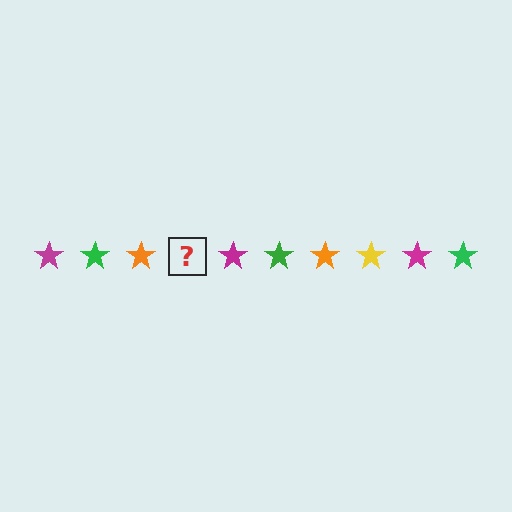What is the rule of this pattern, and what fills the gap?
The rule is that the pattern cycles through magenta, green, orange, yellow stars. The gap should be filled with a yellow star.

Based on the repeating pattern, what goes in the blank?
The blank should be a yellow star.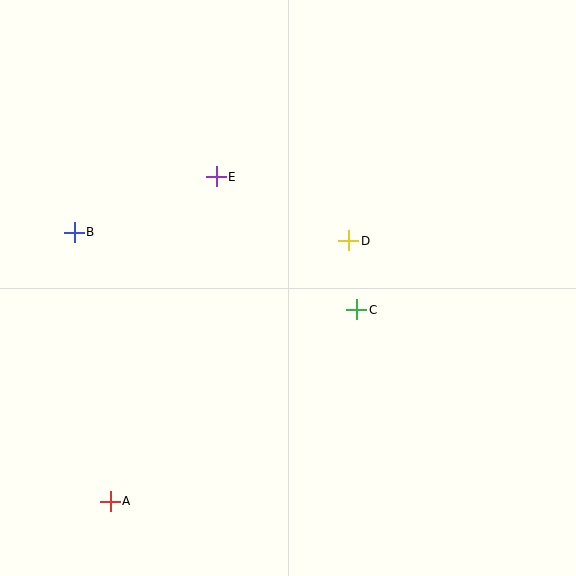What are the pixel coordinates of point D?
Point D is at (349, 241).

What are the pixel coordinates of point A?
Point A is at (110, 501).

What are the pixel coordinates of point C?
Point C is at (357, 310).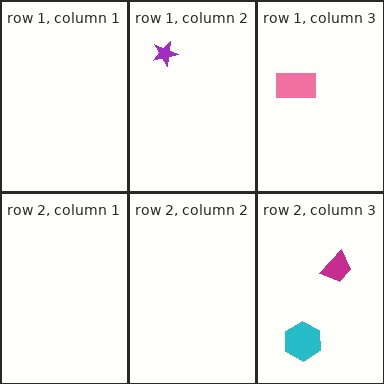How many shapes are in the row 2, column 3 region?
2.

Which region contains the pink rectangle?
The row 1, column 3 region.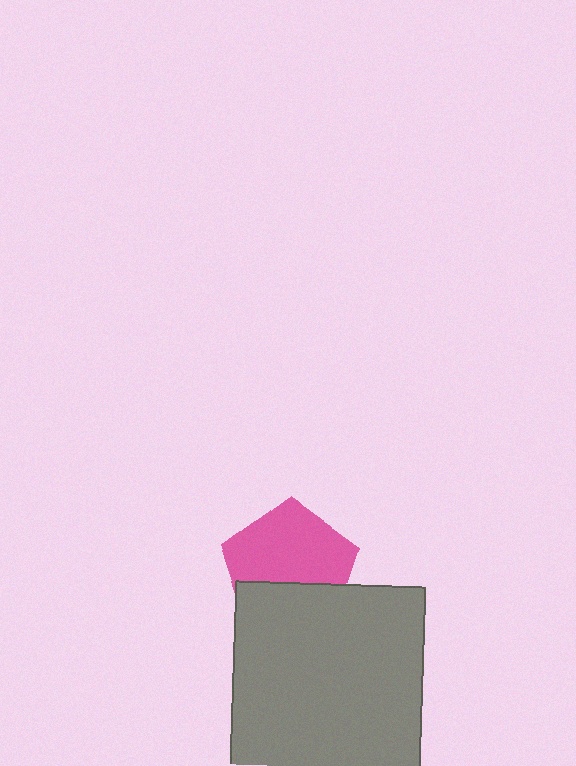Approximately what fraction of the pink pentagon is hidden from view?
Roughly 37% of the pink pentagon is hidden behind the gray square.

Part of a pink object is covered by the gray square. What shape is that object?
It is a pentagon.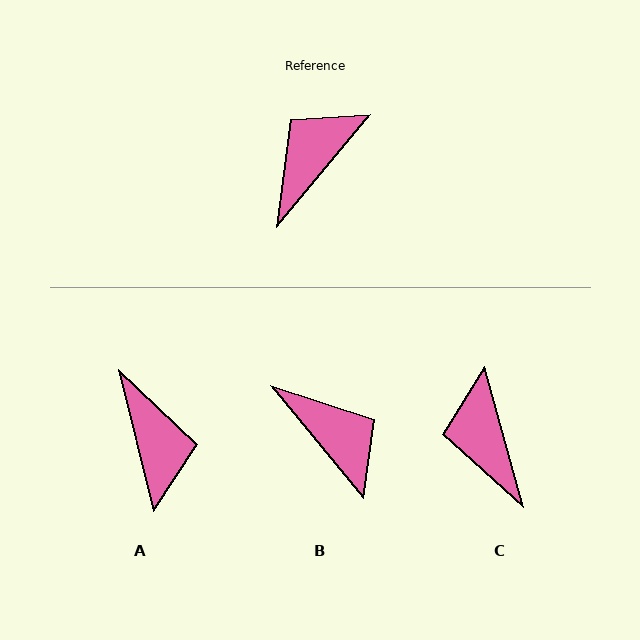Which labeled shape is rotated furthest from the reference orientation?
A, about 126 degrees away.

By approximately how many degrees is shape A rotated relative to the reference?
Approximately 126 degrees clockwise.